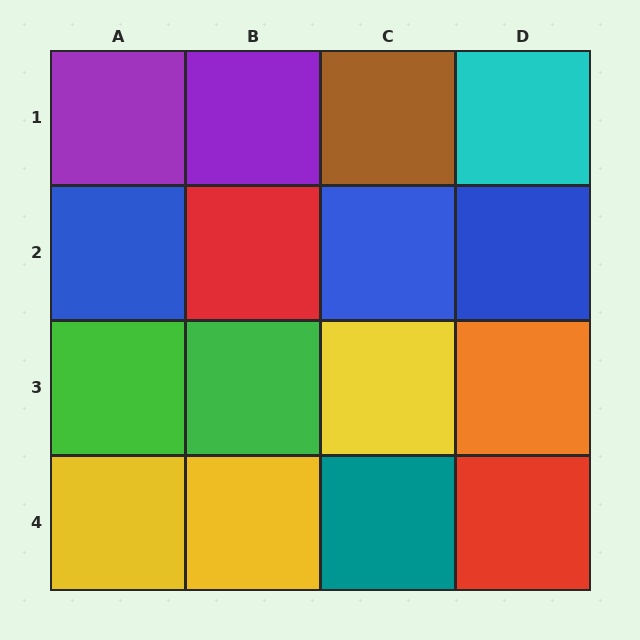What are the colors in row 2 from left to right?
Blue, red, blue, blue.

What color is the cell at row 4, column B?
Yellow.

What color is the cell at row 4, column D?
Red.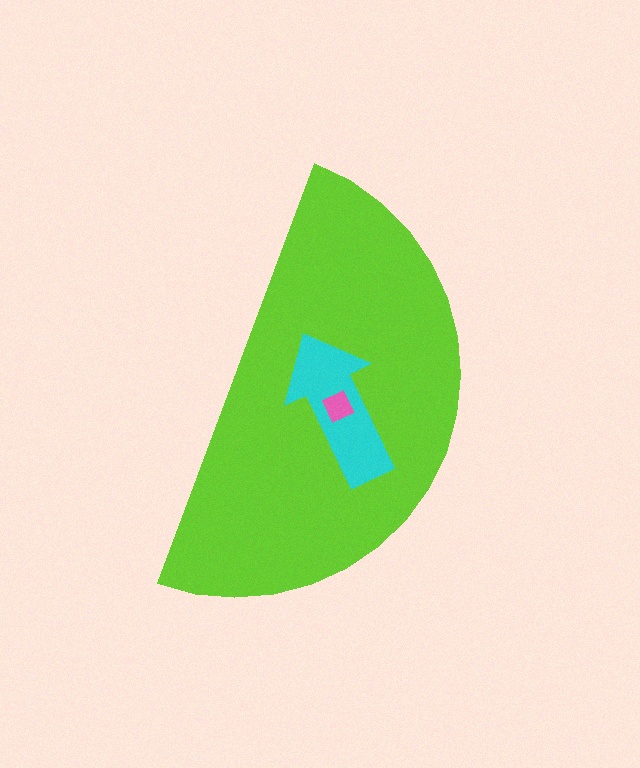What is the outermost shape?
The lime semicircle.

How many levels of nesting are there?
3.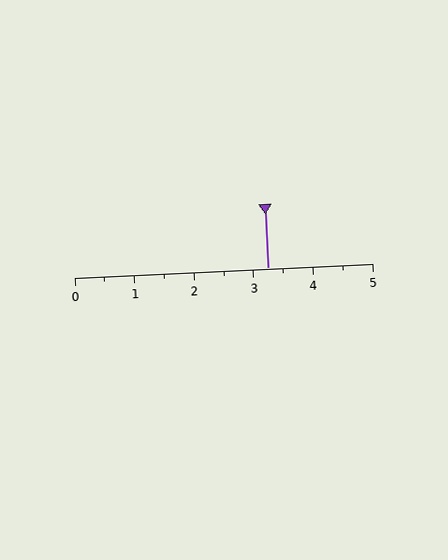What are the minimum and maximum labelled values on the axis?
The axis runs from 0 to 5.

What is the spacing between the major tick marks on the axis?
The major ticks are spaced 1 apart.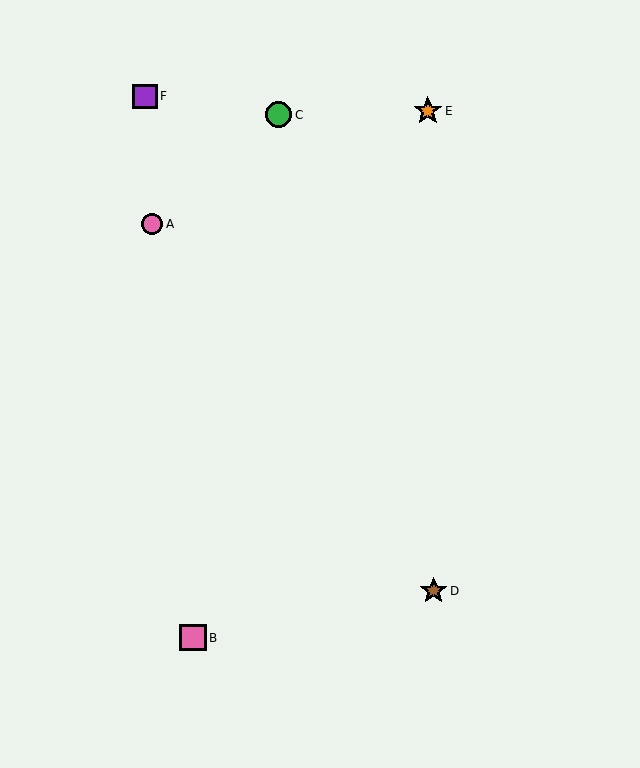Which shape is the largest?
The orange star (labeled E) is the largest.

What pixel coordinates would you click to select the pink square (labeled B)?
Click at (193, 638) to select the pink square B.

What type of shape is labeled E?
Shape E is an orange star.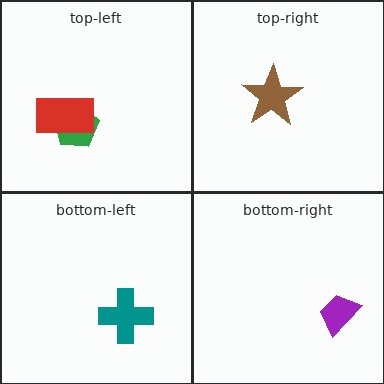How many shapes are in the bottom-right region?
1.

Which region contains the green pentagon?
The top-left region.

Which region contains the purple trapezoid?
The bottom-right region.